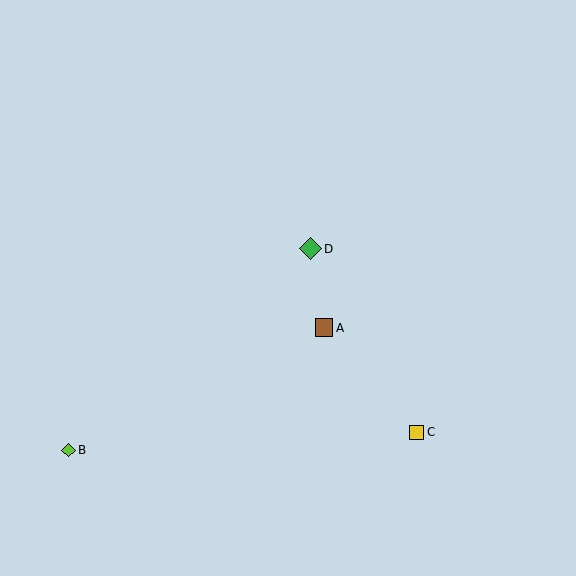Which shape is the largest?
The green diamond (labeled D) is the largest.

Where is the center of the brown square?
The center of the brown square is at (324, 328).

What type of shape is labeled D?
Shape D is a green diamond.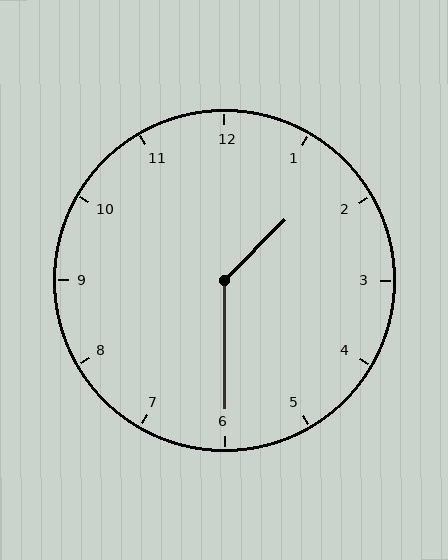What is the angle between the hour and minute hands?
Approximately 135 degrees.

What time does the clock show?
1:30.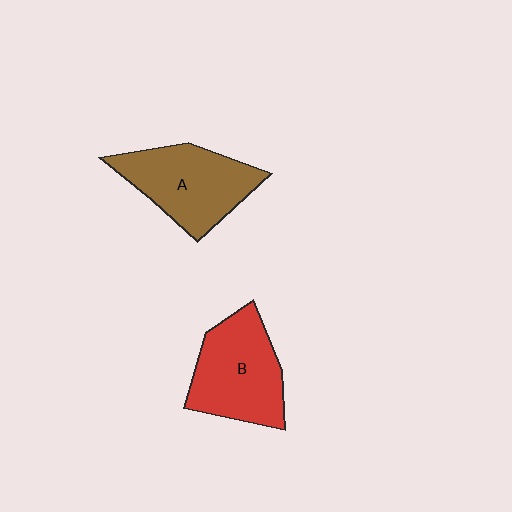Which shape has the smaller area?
Shape A (brown).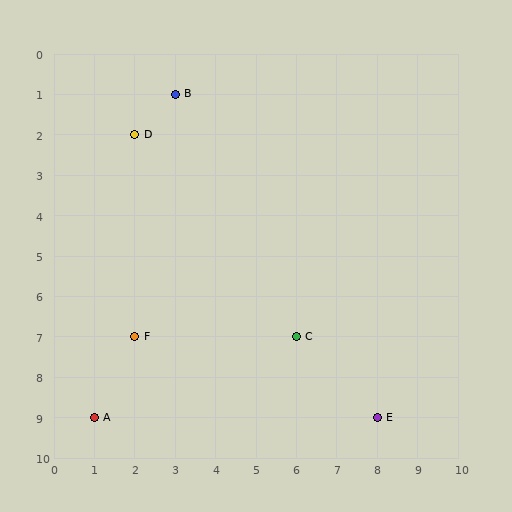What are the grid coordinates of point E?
Point E is at grid coordinates (8, 9).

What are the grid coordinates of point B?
Point B is at grid coordinates (3, 1).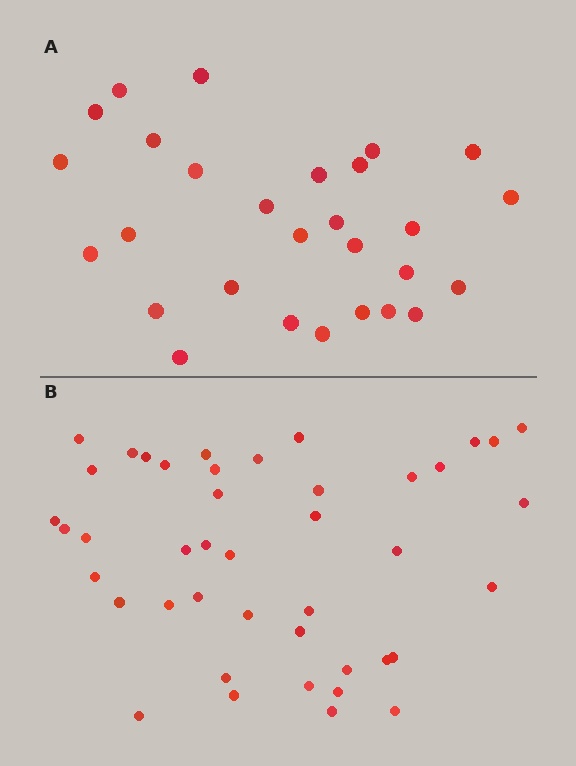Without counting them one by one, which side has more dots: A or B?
Region B (the bottom region) has more dots.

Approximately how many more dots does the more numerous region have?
Region B has approximately 15 more dots than region A.